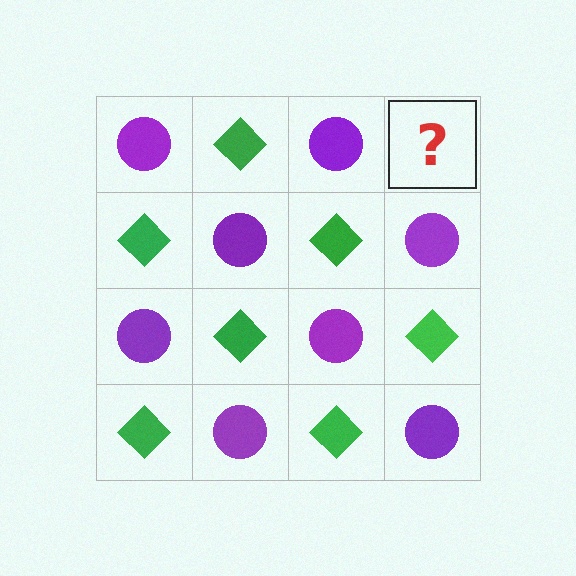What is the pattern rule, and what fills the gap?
The rule is that it alternates purple circle and green diamond in a checkerboard pattern. The gap should be filled with a green diamond.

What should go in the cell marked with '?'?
The missing cell should contain a green diamond.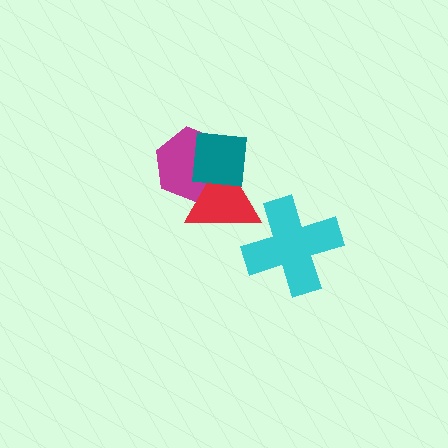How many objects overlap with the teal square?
2 objects overlap with the teal square.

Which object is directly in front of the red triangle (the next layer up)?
The teal square is directly in front of the red triangle.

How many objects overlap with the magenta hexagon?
2 objects overlap with the magenta hexagon.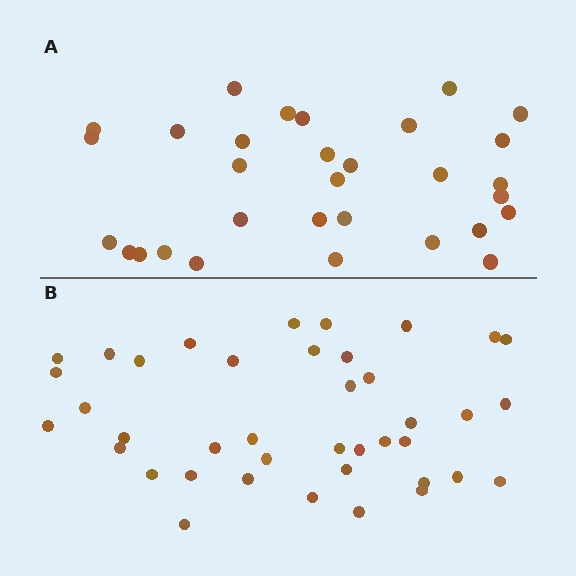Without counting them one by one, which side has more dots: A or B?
Region B (the bottom region) has more dots.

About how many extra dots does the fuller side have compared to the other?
Region B has roughly 8 or so more dots than region A.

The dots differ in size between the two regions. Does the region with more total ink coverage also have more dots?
No. Region A has more total ink coverage because its dots are larger, but region B actually contains more individual dots. Total area can be misleading — the number of items is what matters here.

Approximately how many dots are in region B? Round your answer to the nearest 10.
About 40 dots.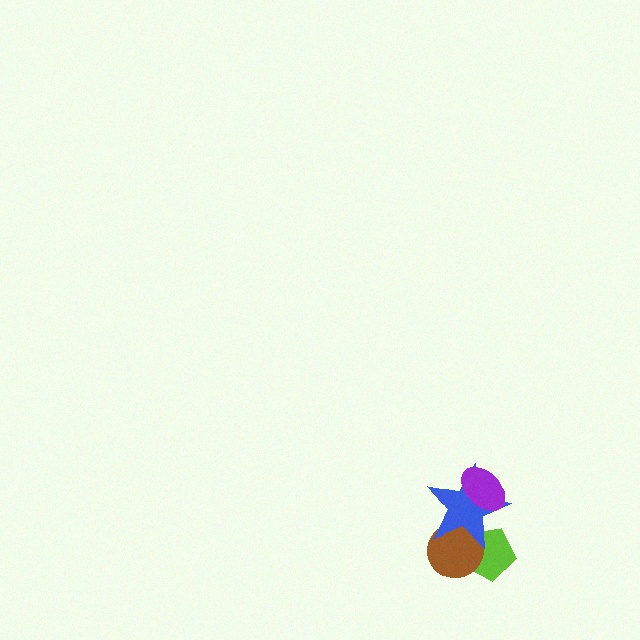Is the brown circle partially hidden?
Yes, it is partially covered by another shape.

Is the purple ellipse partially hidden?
No, no other shape covers it.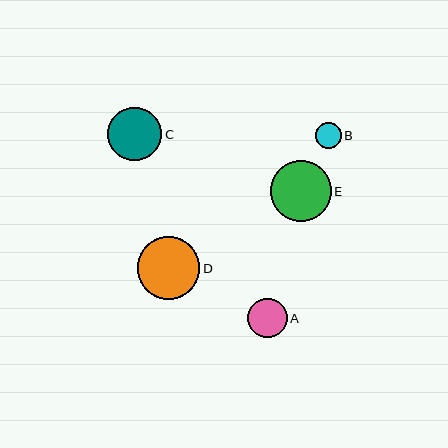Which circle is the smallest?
Circle B is the smallest with a size of approximately 26 pixels.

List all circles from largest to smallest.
From largest to smallest: D, E, C, A, B.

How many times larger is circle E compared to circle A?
Circle E is approximately 1.5 times the size of circle A.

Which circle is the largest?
Circle D is the largest with a size of approximately 63 pixels.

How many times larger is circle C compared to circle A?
Circle C is approximately 1.4 times the size of circle A.